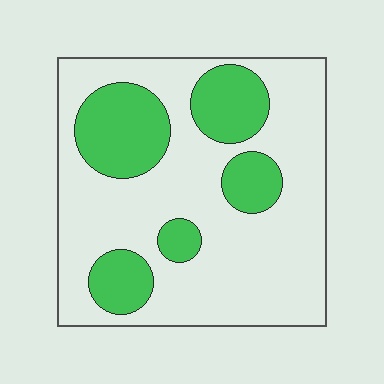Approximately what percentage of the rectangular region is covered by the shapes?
Approximately 30%.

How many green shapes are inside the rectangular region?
5.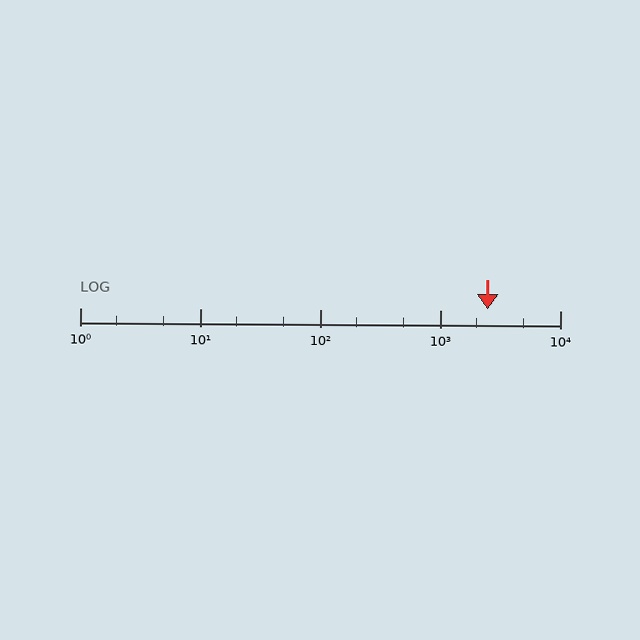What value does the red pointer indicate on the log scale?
The pointer indicates approximately 2500.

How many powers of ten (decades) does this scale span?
The scale spans 4 decades, from 1 to 10000.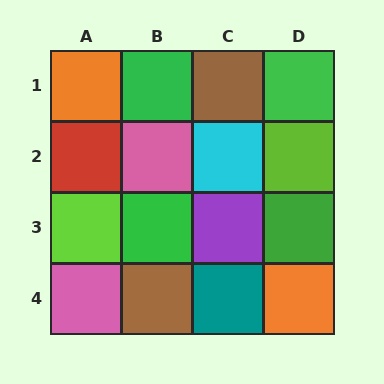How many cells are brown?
2 cells are brown.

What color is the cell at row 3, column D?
Green.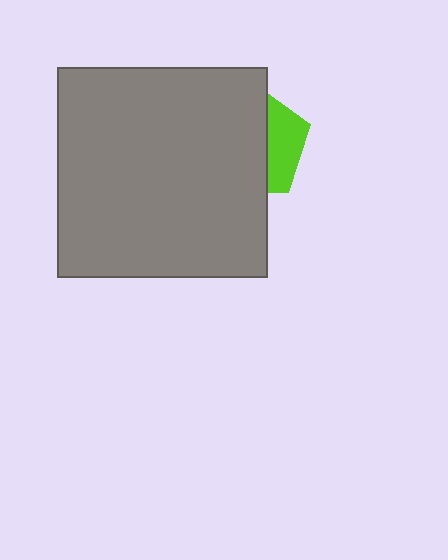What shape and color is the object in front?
The object in front is a gray square.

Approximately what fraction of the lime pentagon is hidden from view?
Roughly 68% of the lime pentagon is hidden behind the gray square.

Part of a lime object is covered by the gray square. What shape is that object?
It is a pentagon.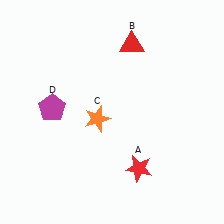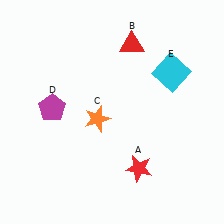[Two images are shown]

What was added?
A cyan square (E) was added in Image 2.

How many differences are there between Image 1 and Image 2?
There is 1 difference between the two images.